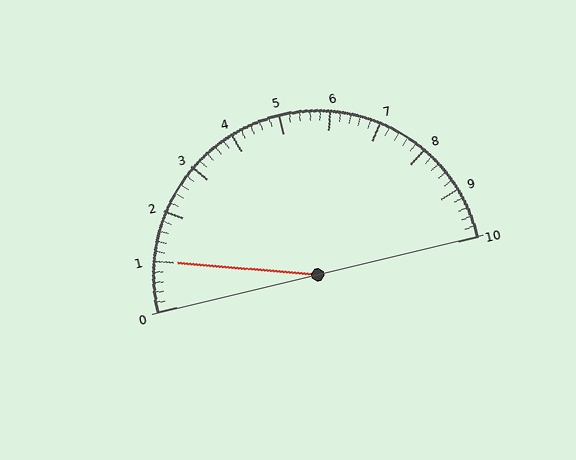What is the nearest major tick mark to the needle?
The nearest major tick mark is 1.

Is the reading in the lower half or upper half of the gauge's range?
The reading is in the lower half of the range (0 to 10).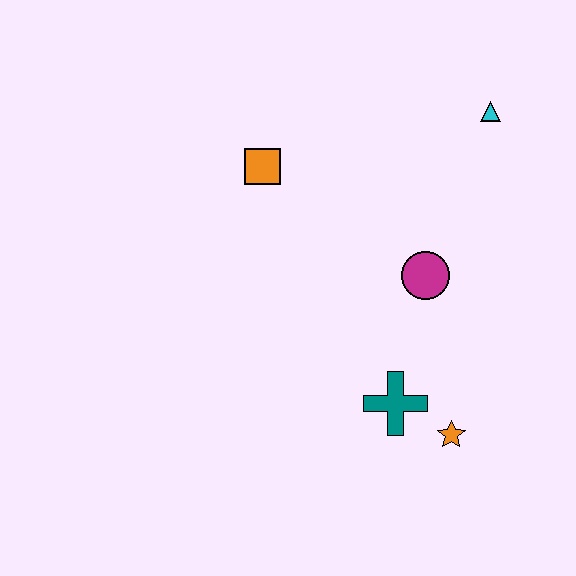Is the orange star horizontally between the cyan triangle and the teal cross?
Yes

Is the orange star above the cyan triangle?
No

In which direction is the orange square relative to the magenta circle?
The orange square is to the left of the magenta circle.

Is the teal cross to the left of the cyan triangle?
Yes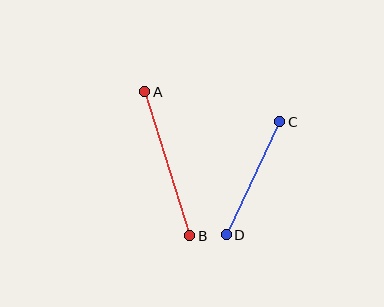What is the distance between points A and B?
The distance is approximately 151 pixels.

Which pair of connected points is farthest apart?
Points A and B are farthest apart.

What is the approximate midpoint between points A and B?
The midpoint is at approximately (167, 164) pixels.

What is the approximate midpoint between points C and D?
The midpoint is at approximately (253, 178) pixels.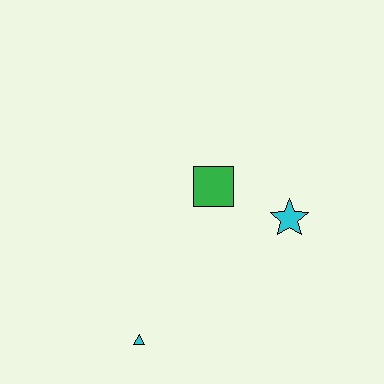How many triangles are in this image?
There is 1 triangle.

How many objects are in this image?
There are 3 objects.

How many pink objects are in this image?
There are no pink objects.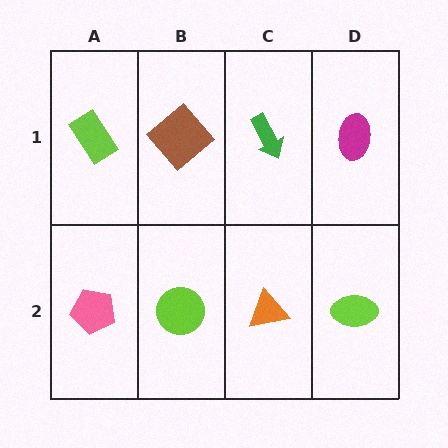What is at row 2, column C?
An orange triangle.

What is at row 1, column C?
A green arrow.